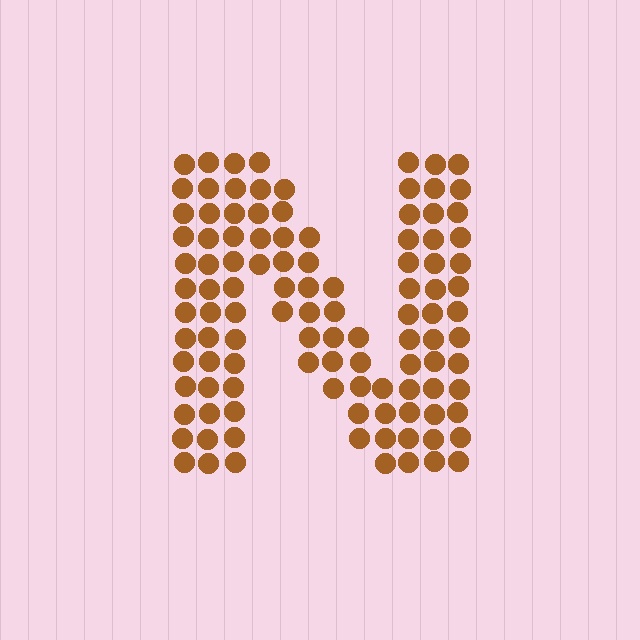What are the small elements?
The small elements are circles.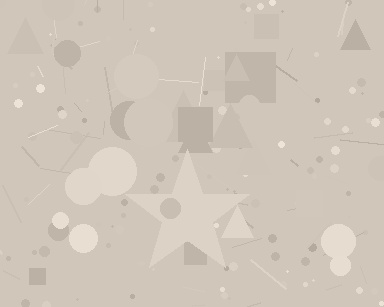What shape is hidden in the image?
A star is hidden in the image.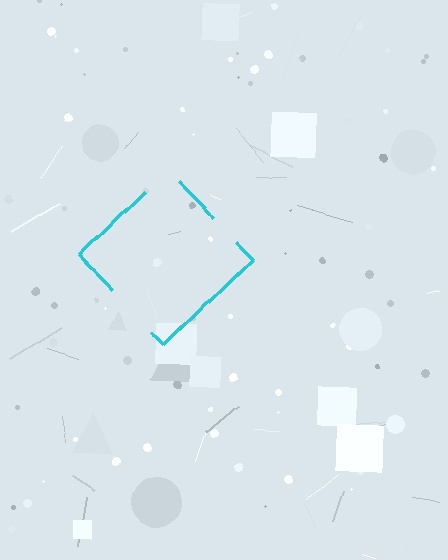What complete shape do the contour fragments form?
The contour fragments form a diamond.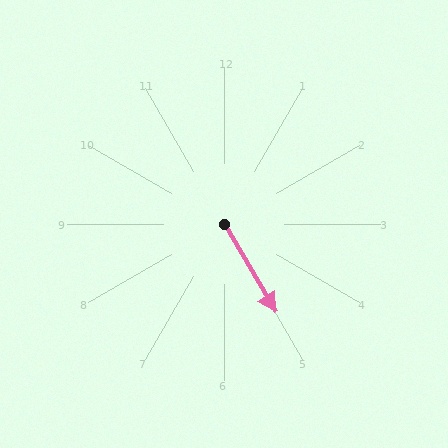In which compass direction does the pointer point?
Southeast.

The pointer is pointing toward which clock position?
Roughly 5 o'clock.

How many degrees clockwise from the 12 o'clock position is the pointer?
Approximately 150 degrees.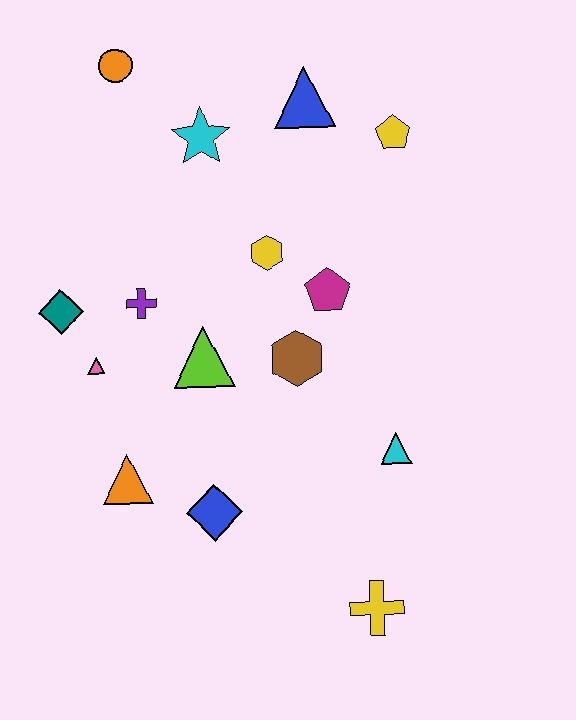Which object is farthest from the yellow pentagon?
The yellow cross is farthest from the yellow pentagon.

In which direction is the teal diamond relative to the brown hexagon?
The teal diamond is to the left of the brown hexagon.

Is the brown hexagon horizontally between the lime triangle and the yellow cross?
Yes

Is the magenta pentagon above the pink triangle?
Yes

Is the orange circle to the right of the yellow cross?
No